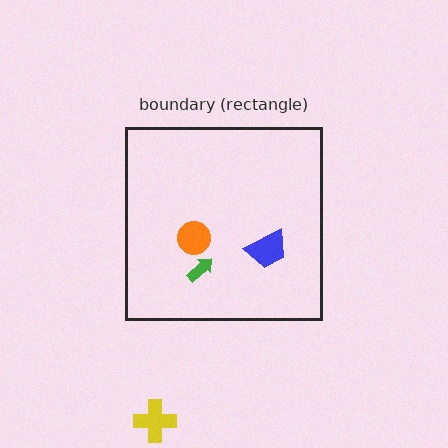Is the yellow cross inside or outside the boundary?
Outside.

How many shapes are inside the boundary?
3 inside, 1 outside.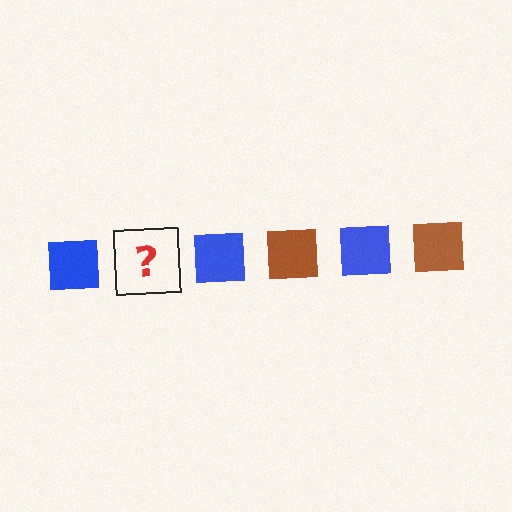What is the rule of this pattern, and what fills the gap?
The rule is that the pattern cycles through blue, brown squares. The gap should be filled with a brown square.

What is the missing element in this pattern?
The missing element is a brown square.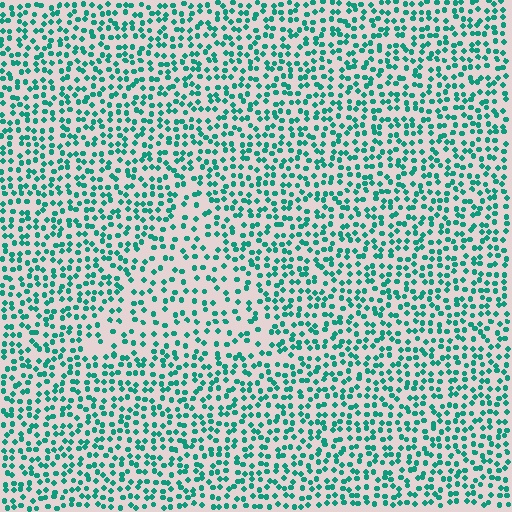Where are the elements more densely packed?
The elements are more densely packed outside the triangle boundary.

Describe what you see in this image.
The image contains small teal elements arranged at two different densities. A triangle-shaped region is visible where the elements are less densely packed than the surrounding area.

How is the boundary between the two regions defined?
The boundary is defined by a change in element density (approximately 1.6x ratio). All elements are the same color, size, and shape.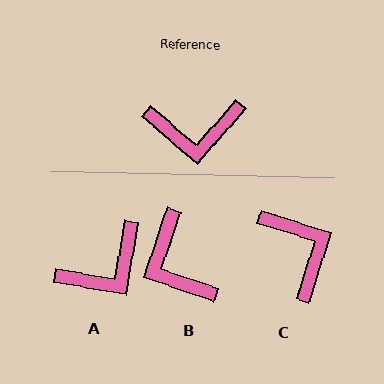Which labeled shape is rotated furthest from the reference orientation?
C, about 113 degrees away.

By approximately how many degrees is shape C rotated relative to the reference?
Approximately 113 degrees counter-clockwise.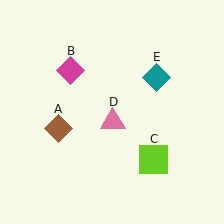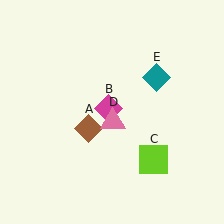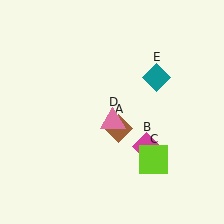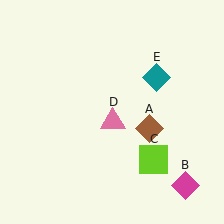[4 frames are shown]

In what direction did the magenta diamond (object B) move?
The magenta diamond (object B) moved down and to the right.